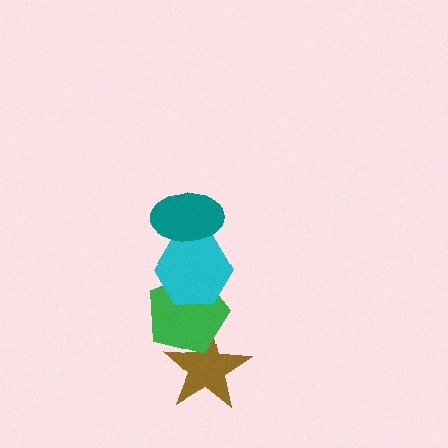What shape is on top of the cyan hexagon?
The teal ellipse is on top of the cyan hexagon.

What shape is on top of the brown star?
The green pentagon is on top of the brown star.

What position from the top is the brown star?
The brown star is 4th from the top.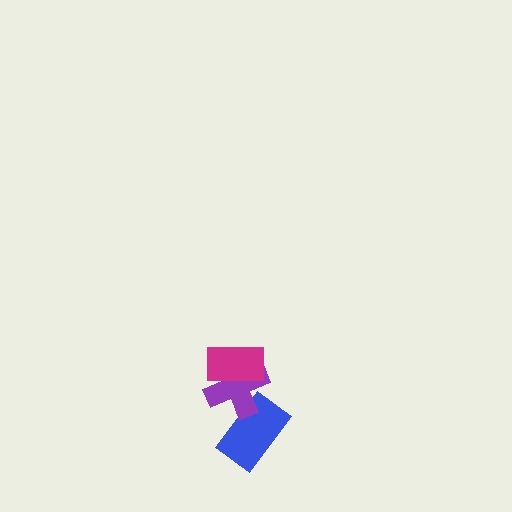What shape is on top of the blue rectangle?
The purple cross is on top of the blue rectangle.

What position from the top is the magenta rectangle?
The magenta rectangle is 1st from the top.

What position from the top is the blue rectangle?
The blue rectangle is 3rd from the top.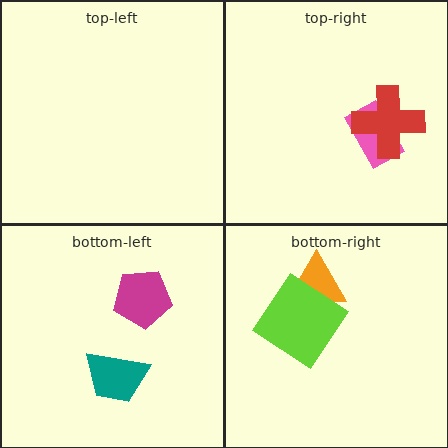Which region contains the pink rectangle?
The top-right region.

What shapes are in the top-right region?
The pink rectangle, the red cross.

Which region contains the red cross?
The top-right region.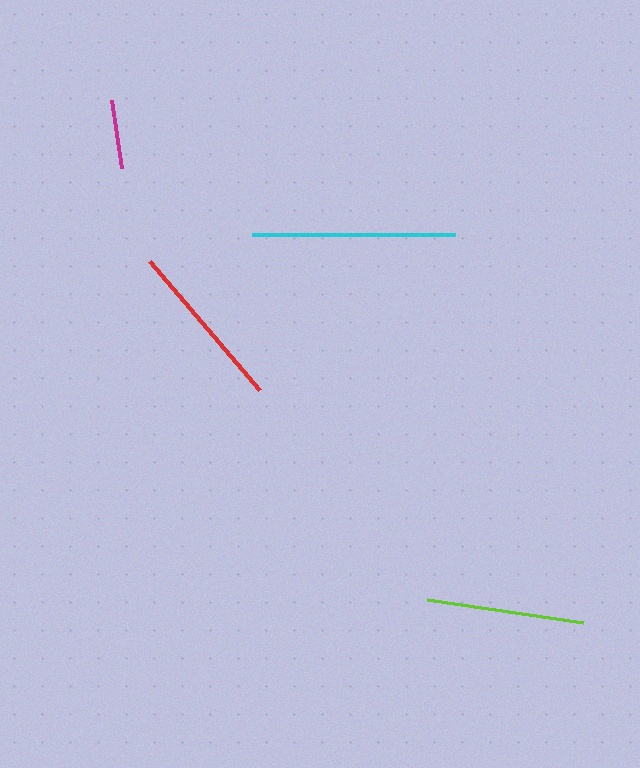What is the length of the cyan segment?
The cyan segment is approximately 203 pixels long.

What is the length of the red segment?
The red segment is approximately 170 pixels long.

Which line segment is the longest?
The cyan line is the longest at approximately 203 pixels.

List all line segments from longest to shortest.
From longest to shortest: cyan, red, lime, magenta.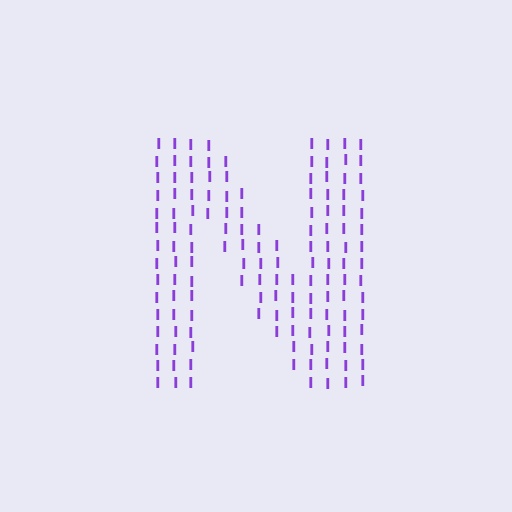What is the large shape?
The large shape is the letter N.